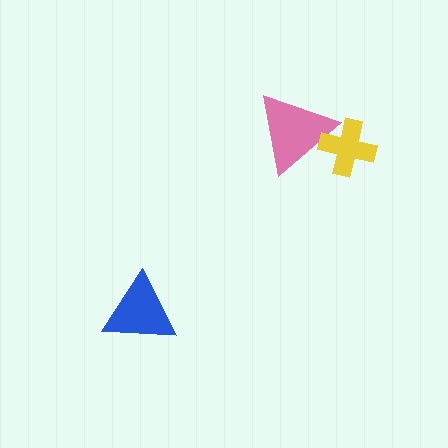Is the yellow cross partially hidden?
No, no other shape covers it.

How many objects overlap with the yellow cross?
1 object overlaps with the yellow cross.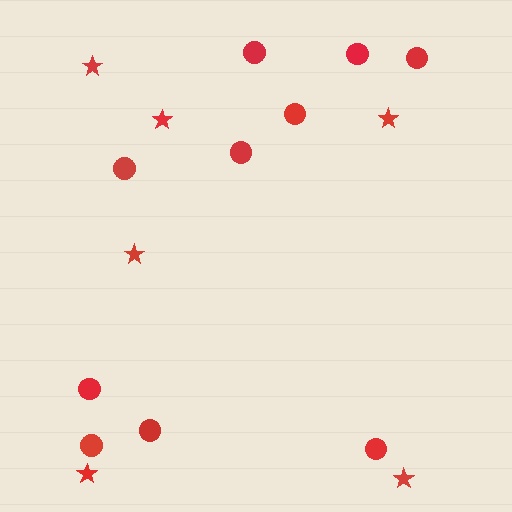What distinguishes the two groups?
There are 2 groups: one group of circles (10) and one group of stars (6).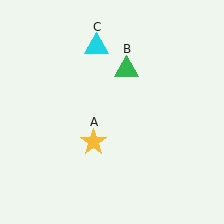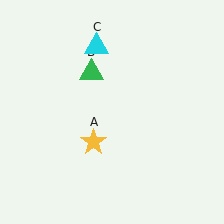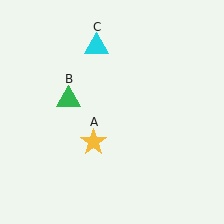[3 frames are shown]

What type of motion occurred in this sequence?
The green triangle (object B) rotated counterclockwise around the center of the scene.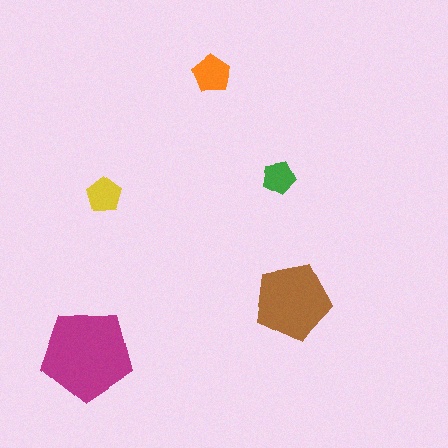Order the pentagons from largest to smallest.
the magenta one, the brown one, the orange one, the yellow one, the green one.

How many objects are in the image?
There are 5 objects in the image.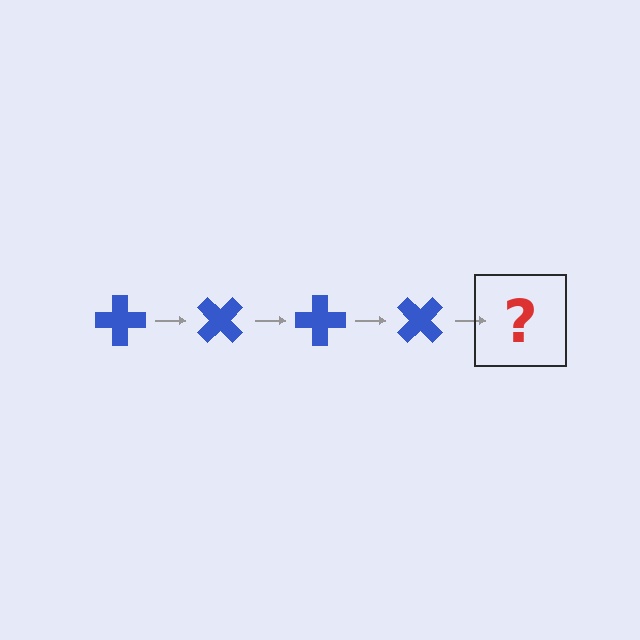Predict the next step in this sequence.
The next step is a blue cross rotated 180 degrees.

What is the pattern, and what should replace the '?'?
The pattern is that the cross rotates 45 degrees each step. The '?' should be a blue cross rotated 180 degrees.